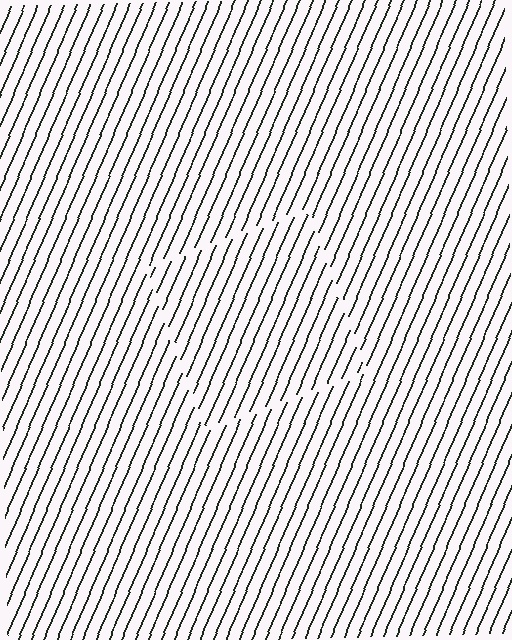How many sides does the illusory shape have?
4 sides — the line-ends trace a square.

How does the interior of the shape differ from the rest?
The interior of the shape contains the same grating, shifted by half a period — the contour is defined by the phase discontinuity where line-ends from the inner and outer gratings abut.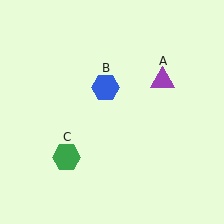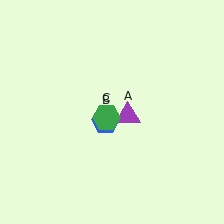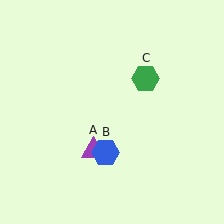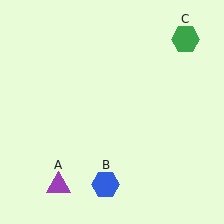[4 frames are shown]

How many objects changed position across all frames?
3 objects changed position: purple triangle (object A), blue hexagon (object B), green hexagon (object C).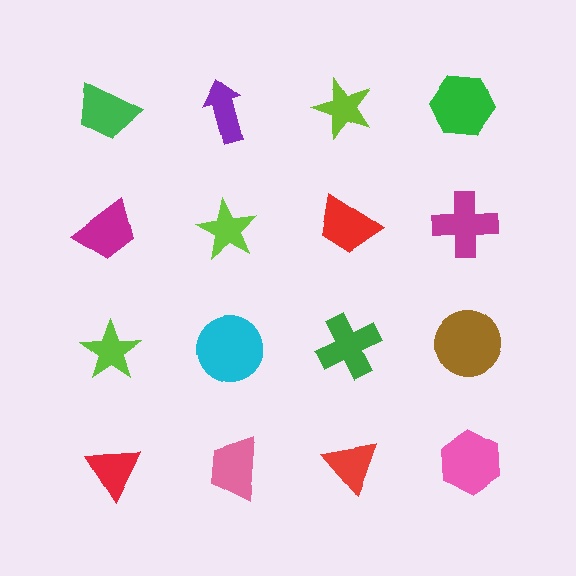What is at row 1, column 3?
A lime star.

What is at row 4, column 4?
A pink hexagon.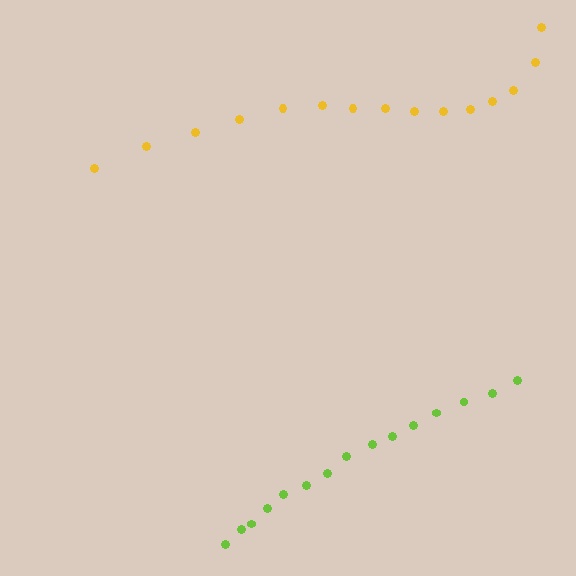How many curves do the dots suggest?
There are 2 distinct paths.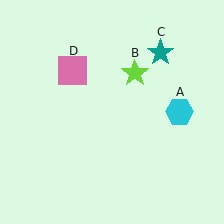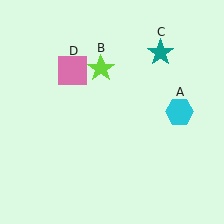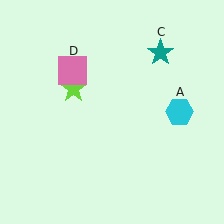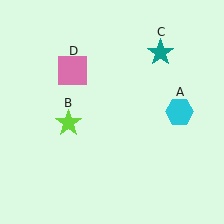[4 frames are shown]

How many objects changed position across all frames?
1 object changed position: lime star (object B).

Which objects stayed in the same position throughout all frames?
Cyan hexagon (object A) and teal star (object C) and pink square (object D) remained stationary.